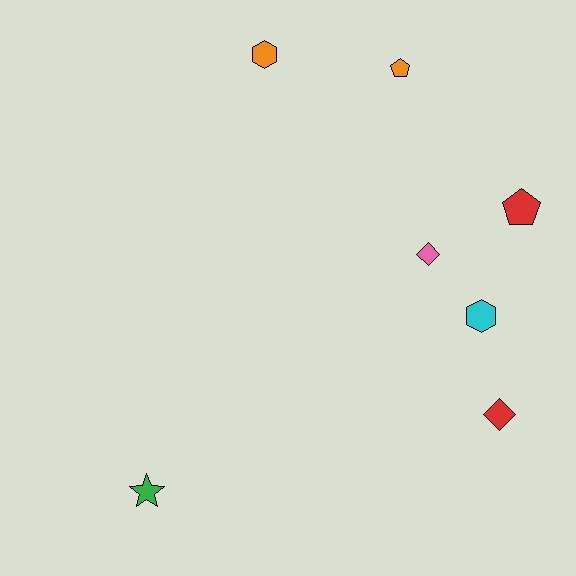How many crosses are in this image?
There are no crosses.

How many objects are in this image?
There are 7 objects.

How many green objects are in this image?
There is 1 green object.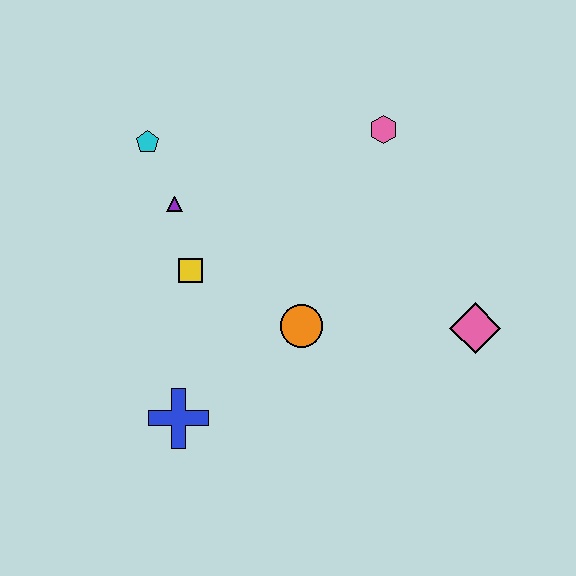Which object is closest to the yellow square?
The purple triangle is closest to the yellow square.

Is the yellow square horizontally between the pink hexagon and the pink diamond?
No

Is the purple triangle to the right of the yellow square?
No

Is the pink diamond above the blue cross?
Yes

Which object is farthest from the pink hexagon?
The blue cross is farthest from the pink hexagon.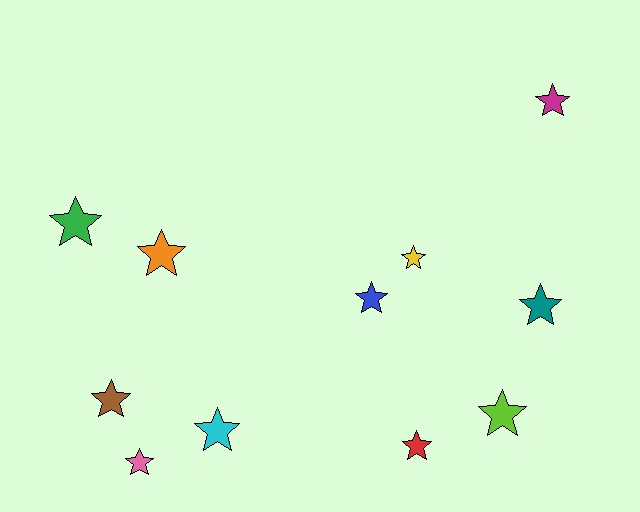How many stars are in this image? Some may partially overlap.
There are 11 stars.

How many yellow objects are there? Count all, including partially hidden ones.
There is 1 yellow object.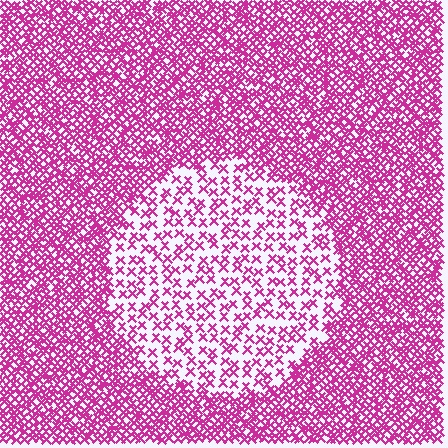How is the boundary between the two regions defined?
The boundary is defined by a change in element density (approximately 2.5x ratio). All elements are the same color, size, and shape.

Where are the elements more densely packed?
The elements are more densely packed outside the circle boundary.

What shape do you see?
I see a circle.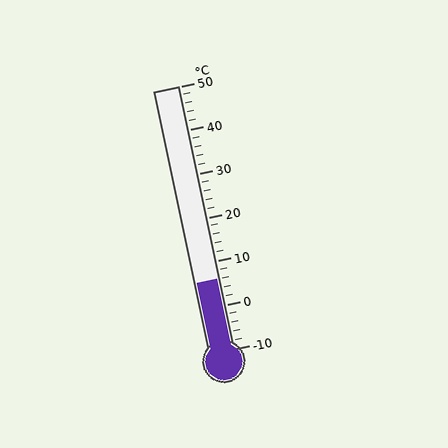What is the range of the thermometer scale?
The thermometer scale ranges from -10°C to 50°C.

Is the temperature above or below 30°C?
The temperature is below 30°C.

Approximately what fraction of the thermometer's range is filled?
The thermometer is filled to approximately 25% of its range.